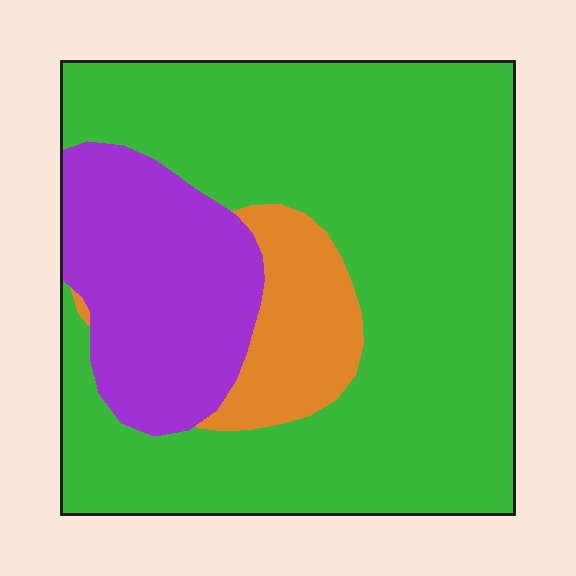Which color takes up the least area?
Orange, at roughly 10%.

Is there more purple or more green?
Green.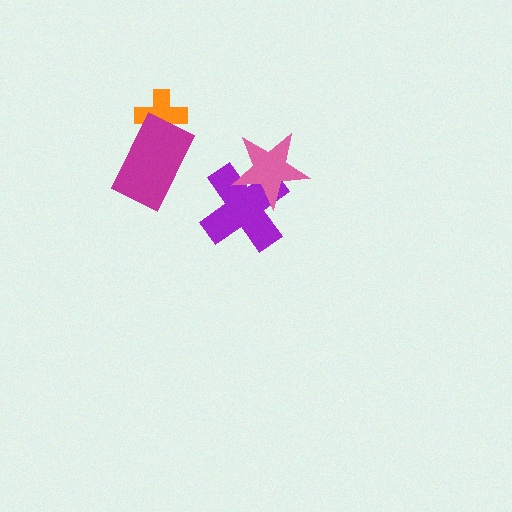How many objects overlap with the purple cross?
1 object overlaps with the purple cross.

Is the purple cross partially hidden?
Yes, it is partially covered by another shape.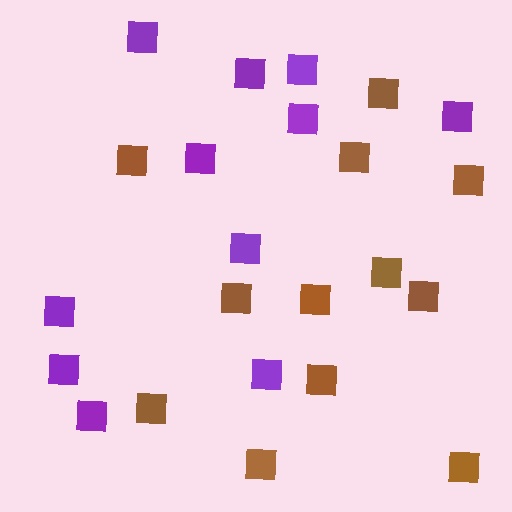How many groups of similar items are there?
There are 2 groups: one group of brown squares (12) and one group of purple squares (11).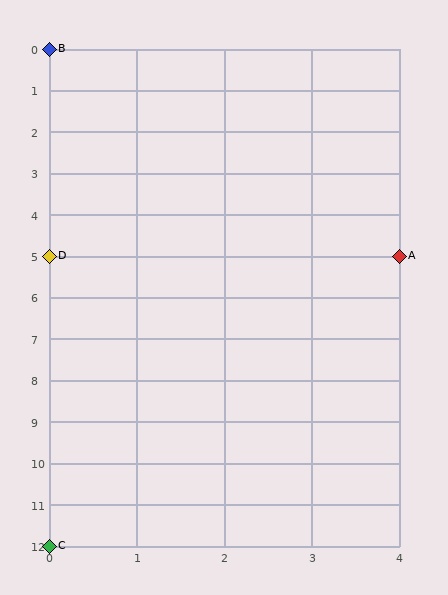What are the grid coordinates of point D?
Point D is at grid coordinates (0, 5).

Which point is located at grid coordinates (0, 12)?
Point C is at (0, 12).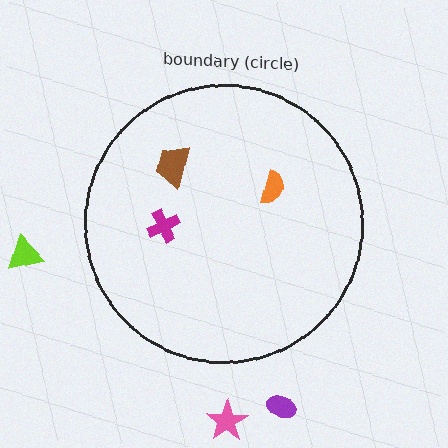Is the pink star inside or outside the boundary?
Outside.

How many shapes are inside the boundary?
3 inside, 3 outside.